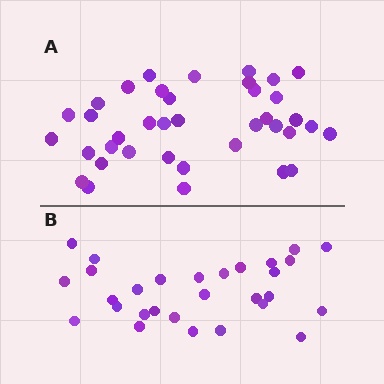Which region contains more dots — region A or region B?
Region A (the top region) has more dots.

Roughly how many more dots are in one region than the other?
Region A has roughly 8 or so more dots than region B.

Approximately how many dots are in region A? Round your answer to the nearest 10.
About 40 dots. (The exact count is 38, which rounds to 40.)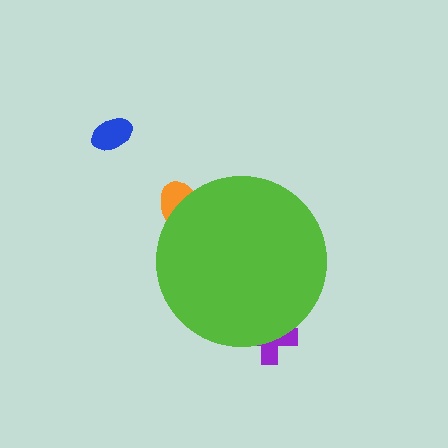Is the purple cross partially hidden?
Yes, the purple cross is partially hidden behind the lime circle.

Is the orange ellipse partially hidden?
Yes, the orange ellipse is partially hidden behind the lime circle.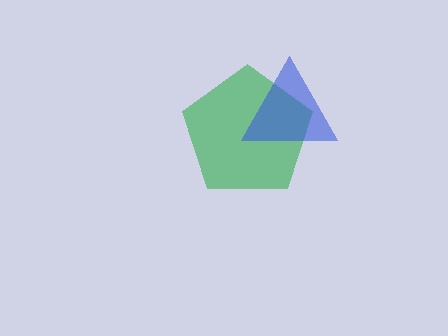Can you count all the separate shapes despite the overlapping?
Yes, there are 2 separate shapes.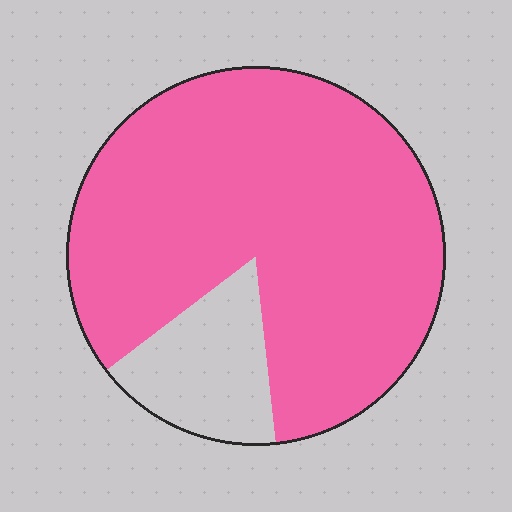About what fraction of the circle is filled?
About five sixths (5/6).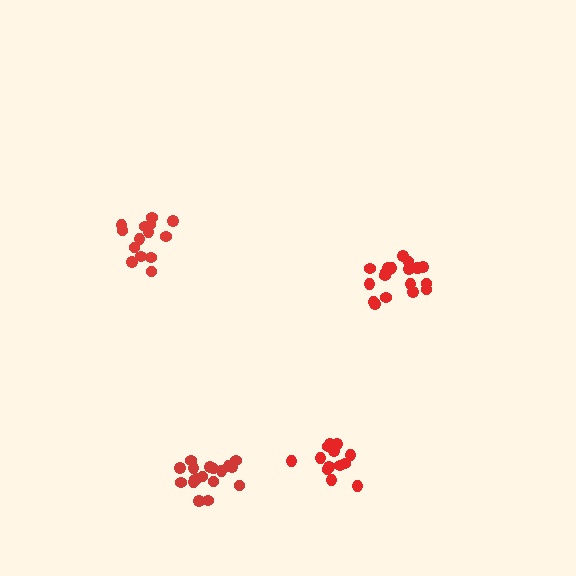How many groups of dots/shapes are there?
There are 4 groups.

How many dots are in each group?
Group 1: 18 dots, Group 2: 14 dots, Group 3: 18 dots, Group 4: 14 dots (64 total).